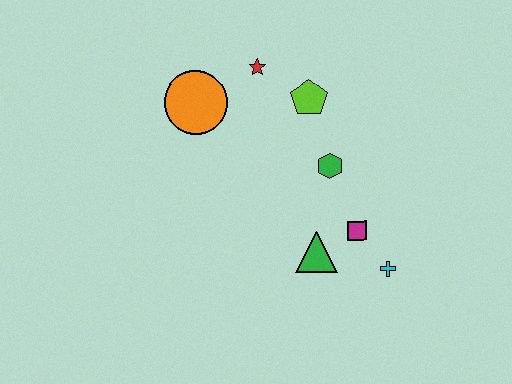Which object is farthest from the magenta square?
The orange circle is farthest from the magenta square.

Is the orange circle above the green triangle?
Yes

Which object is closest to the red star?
The lime pentagon is closest to the red star.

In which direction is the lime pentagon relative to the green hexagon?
The lime pentagon is above the green hexagon.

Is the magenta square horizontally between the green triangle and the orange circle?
No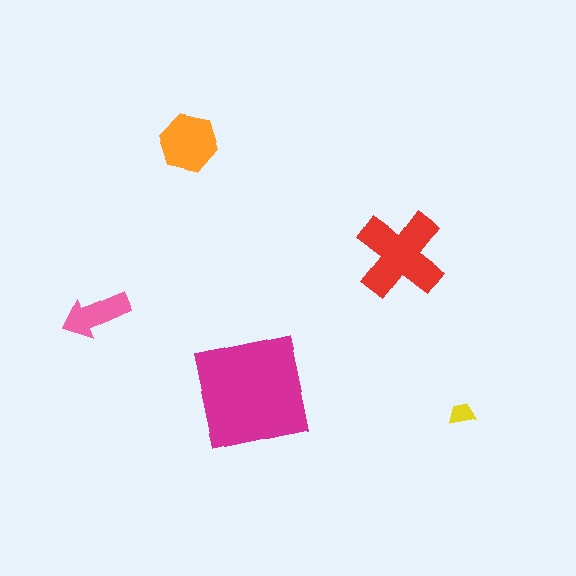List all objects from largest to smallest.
The magenta square, the red cross, the orange hexagon, the pink arrow, the yellow trapezoid.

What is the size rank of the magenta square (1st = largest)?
1st.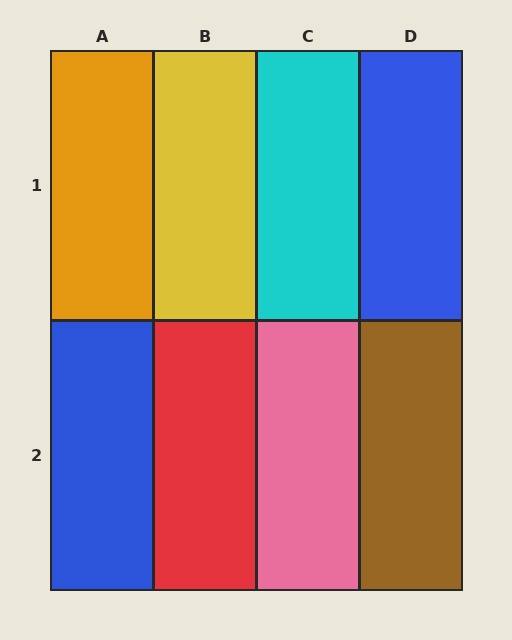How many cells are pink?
1 cell is pink.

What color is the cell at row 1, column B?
Yellow.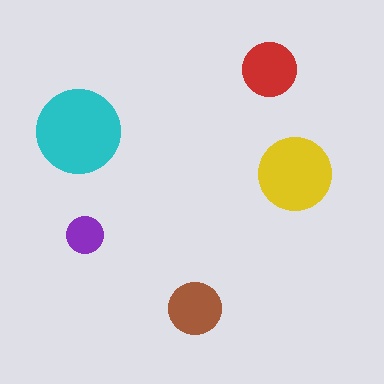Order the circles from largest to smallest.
the cyan one, the yellow one, the red one, the brown one, the purple one.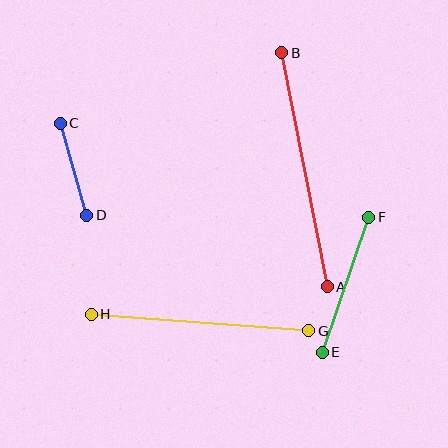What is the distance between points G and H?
The distance is approximately 219 pixels.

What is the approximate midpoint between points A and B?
The midpoint is at approximately (305, 170) pixels.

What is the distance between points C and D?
The distance is approximately 96 pixels.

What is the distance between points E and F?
The distance is approximately 143 pixels.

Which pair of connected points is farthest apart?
Points A and B are farthest apart.